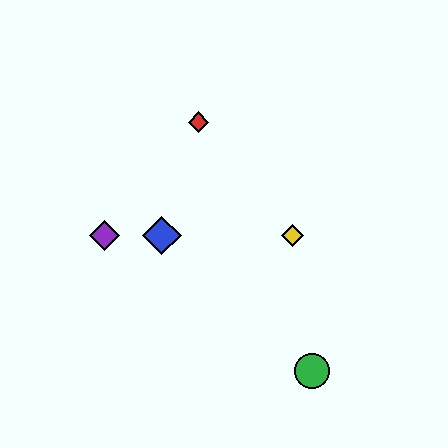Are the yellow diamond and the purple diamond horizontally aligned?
Yes, both are at y≈235.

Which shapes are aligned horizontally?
The blue diamond, the yellow diamond, the purple diamond are aligned horizontally.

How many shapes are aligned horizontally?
3 shapes (the blue diamond, the yellow diamond, the purple diamond) are aligned horizontally.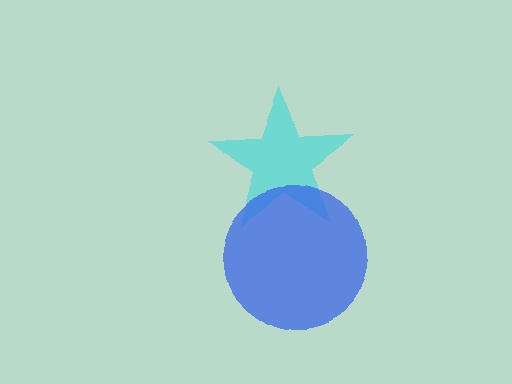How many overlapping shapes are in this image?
There are 2 overlapping shapes in the image.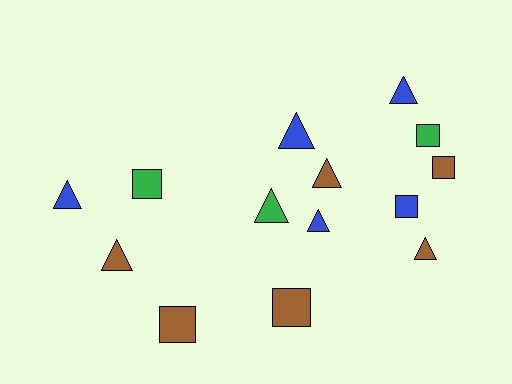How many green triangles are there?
There is 1 green triangle.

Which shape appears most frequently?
Triangle, with 8 objects.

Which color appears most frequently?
Brown, with 6 objects.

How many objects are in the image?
There are 14 objects.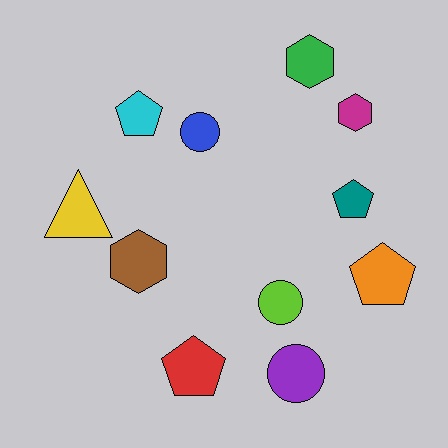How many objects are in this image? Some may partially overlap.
There are 11 objects.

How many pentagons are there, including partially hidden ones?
There are 4 pentagons.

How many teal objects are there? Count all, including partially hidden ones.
There is 1 teal object.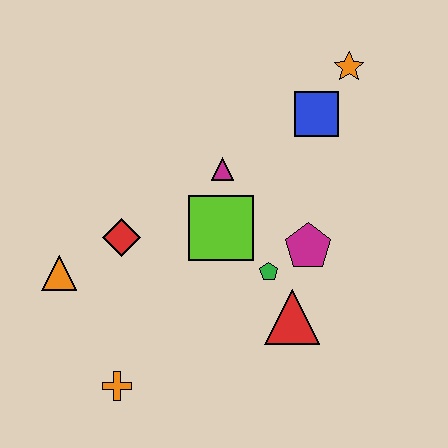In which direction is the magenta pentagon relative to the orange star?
The magenta pentagon is below the orange star.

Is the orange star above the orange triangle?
Yes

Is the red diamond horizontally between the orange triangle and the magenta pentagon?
Yes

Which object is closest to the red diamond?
The orange triangle is closest to the red diamond.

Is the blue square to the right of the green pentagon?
Yes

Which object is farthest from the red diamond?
The orange star is farthest from the red diamond.